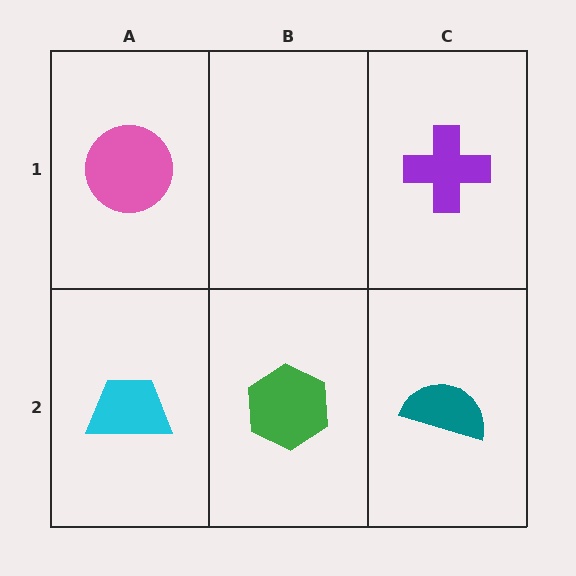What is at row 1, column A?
A pink circle.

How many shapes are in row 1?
2 shapes.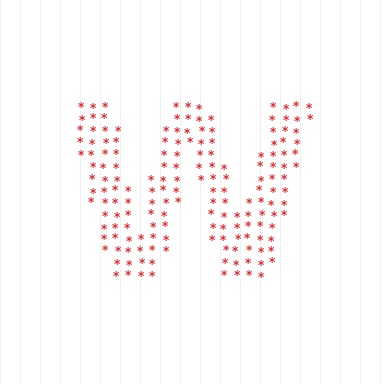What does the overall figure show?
The overall figure shows the letter W.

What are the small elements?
The small elements are asterisks.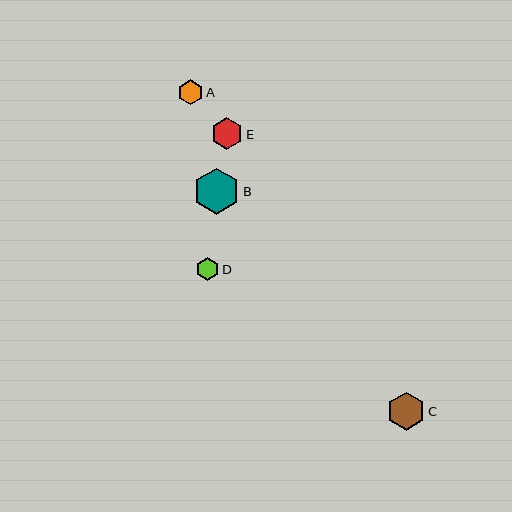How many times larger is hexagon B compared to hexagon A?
Hexagon B is approximately 1.9 times the size of hexagon A.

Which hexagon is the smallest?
Hexagon D is the smallest with a size of approximately 23 pixels.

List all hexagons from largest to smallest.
From largest to smallest: B, C, E, A, D.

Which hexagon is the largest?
Hexagon B is the largest with a size of approximately 46 pixels.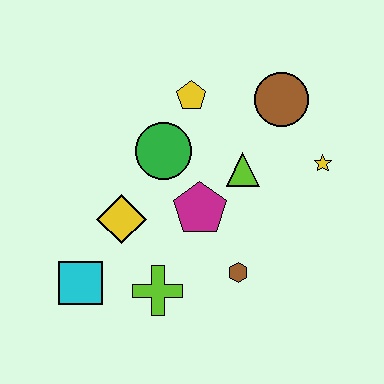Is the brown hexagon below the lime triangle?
Yes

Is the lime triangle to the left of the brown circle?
Yes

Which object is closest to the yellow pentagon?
The green circle is closest to the yellow pentagon.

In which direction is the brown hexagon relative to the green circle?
The brown hexagon is below the green circle.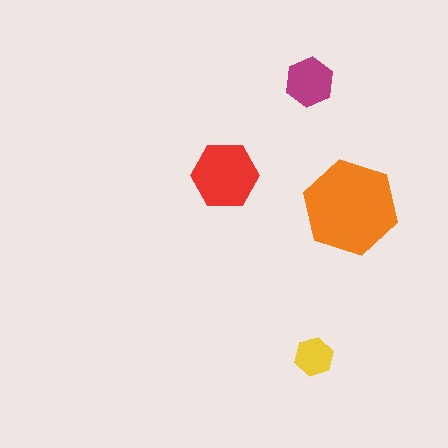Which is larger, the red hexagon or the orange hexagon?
The orange one.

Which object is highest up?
The magenta hexagon is topmost.